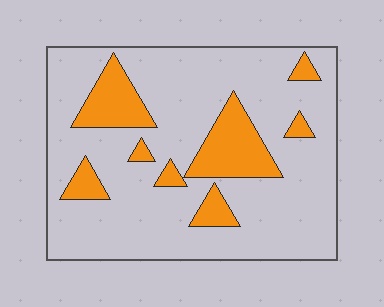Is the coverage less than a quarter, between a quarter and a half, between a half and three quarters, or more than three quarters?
Less than a quarter.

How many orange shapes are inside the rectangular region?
8.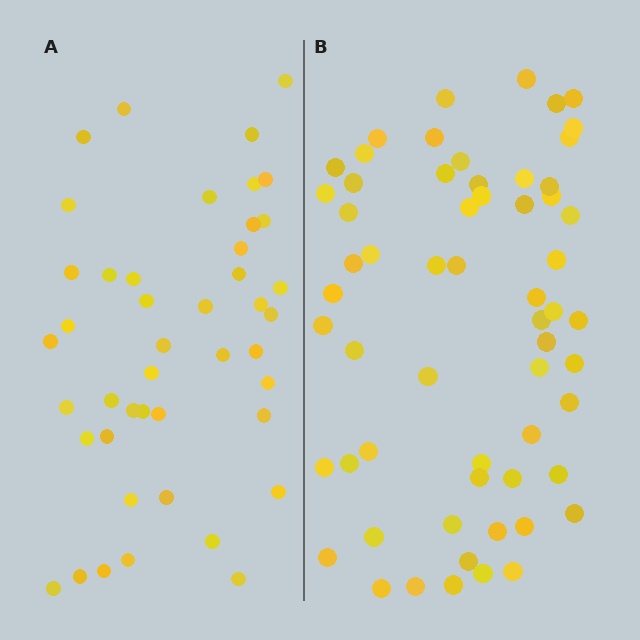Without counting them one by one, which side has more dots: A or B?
Region B (the right region) has more dots.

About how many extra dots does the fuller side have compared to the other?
Region B has approximately 15 more dots than region A.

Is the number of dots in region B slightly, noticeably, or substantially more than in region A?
Region B has noticeably more, but not dramatically so. The ratio is roughly 1.4 to 1.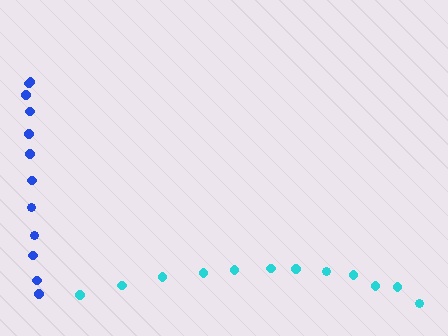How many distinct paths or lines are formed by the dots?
There are 2 distinct paths.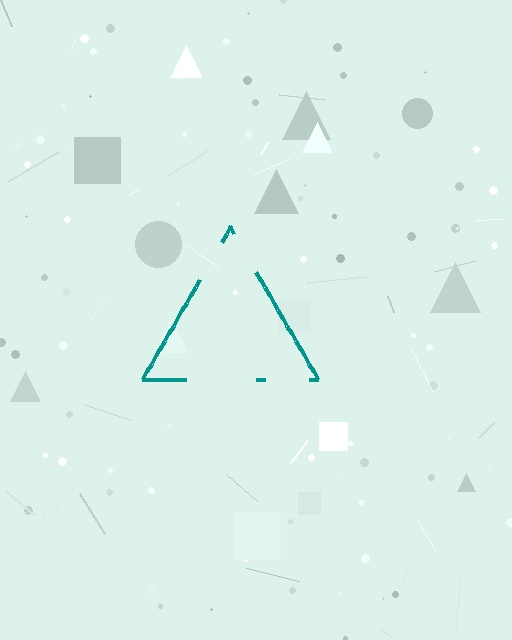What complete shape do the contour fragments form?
The contour fragments form a triangle.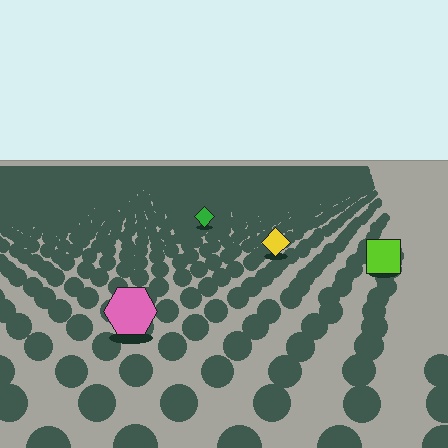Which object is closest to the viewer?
The pink hexagon is closest. The texture marks near it are larger and more spread out.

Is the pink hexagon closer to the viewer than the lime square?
Yes. The pink hexagon is closer — you can tell from the texture gradient: the ground texture is coarser near it.